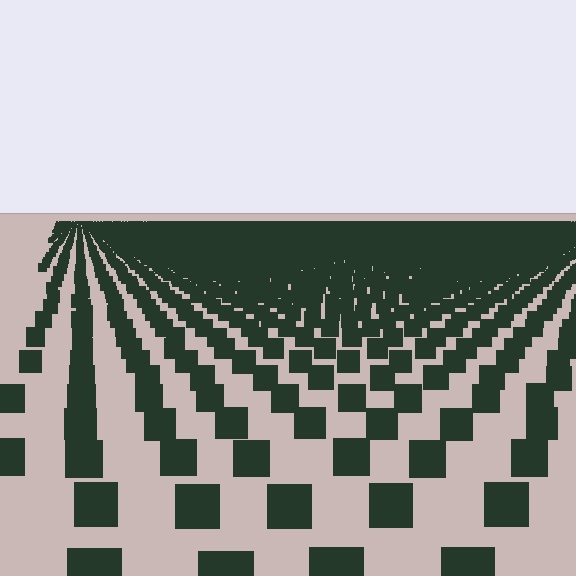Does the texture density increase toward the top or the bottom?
Density increases toward the top.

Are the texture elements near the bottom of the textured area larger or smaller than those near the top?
Larger. Near the bottom, elements are closer to the viewer and appear at a bigger on-screen size.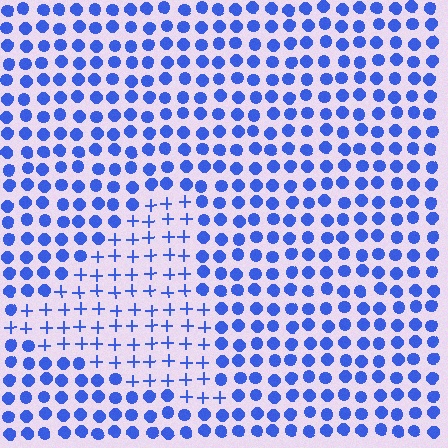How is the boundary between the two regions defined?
The boundary is defined by a change in element shape: plus signs inside vs. circles outside. All elements share the same color and spacing.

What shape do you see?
I see a triangle.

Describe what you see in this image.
The image is filled with small blue elements arranged in a uniform grid. A triangle-shaped region contains plus signs, while the surrounding area contains circles. The boundary is defined purely by the change in element shape.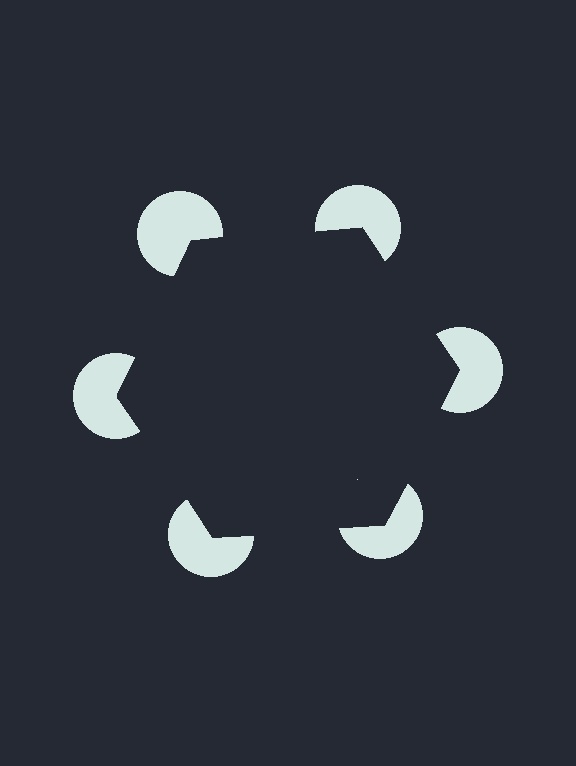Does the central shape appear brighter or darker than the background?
It typically appears slightly darker than the background, even though no actual brightness change is drawn.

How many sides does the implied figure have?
6 sides.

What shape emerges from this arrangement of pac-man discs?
An illusory hexagon — its edges are inferred from the aligned wedge cuts in the pac-man discs, not physically drawn.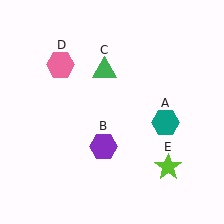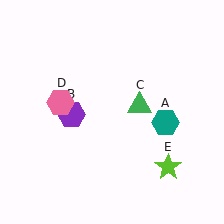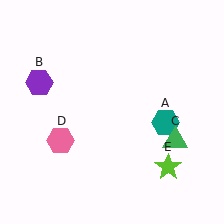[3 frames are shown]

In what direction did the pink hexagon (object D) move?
The pink hexagon (object D) moved down.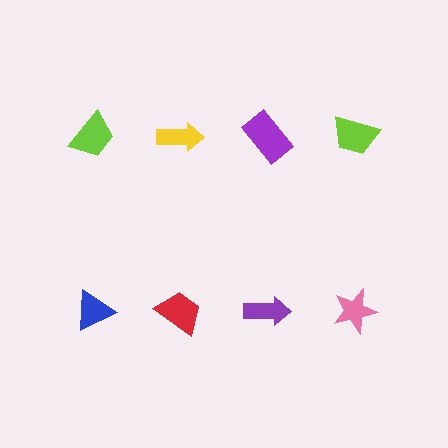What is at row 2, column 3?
A purple arrow.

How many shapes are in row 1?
4 shapes.